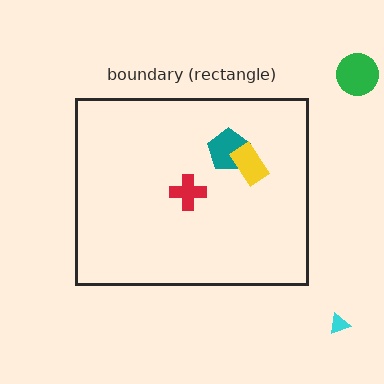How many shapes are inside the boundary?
3 inside, 2 outside.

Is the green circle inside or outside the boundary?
Outside.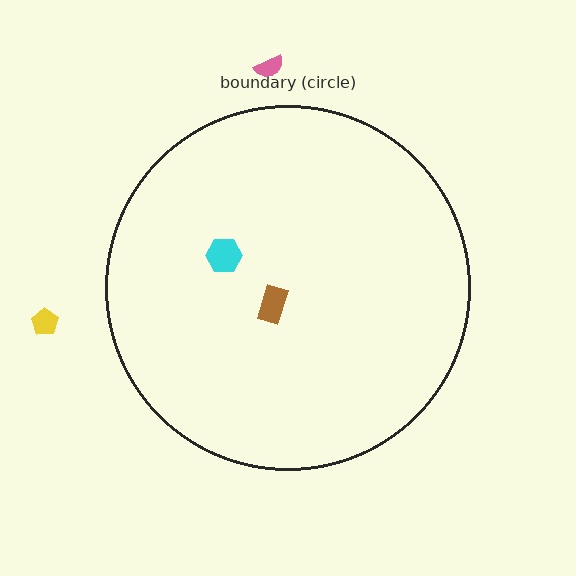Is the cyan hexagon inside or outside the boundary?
Inside.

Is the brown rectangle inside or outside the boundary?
Inside.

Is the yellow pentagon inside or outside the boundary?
Outside.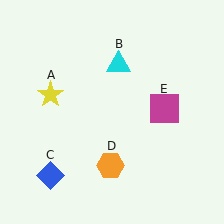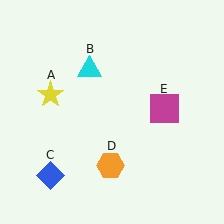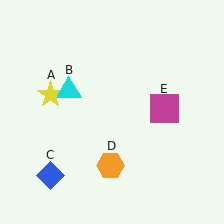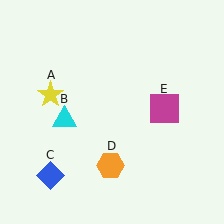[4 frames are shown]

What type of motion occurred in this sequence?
The cyan triangle (object B) rotated counterclockwise around the center of the scene.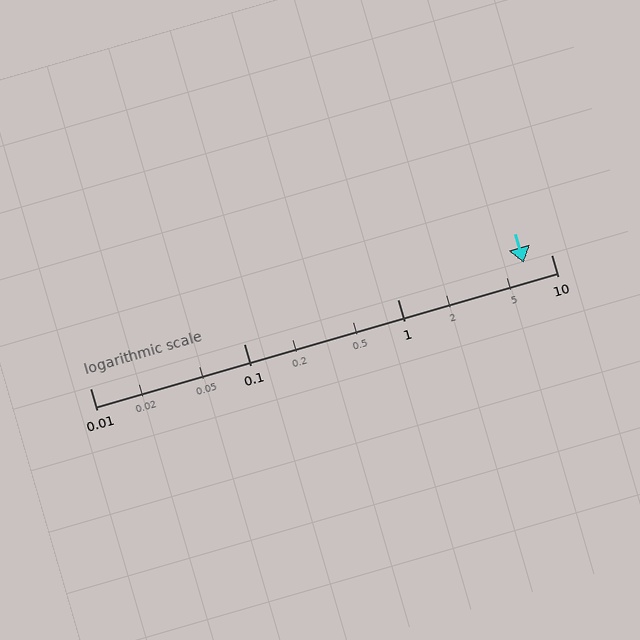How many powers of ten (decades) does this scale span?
The scale spans 3 decades, from 0.01 to 10.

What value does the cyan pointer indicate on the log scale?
The pointer indicates approximately 6.6.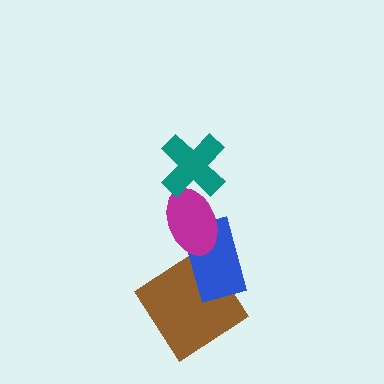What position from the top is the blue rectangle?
The blue rectangle is 3rd from the top.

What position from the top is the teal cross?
The teal cross is 1st from the top.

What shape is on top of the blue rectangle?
The magenta ellipse is on top of the blue rectangle.